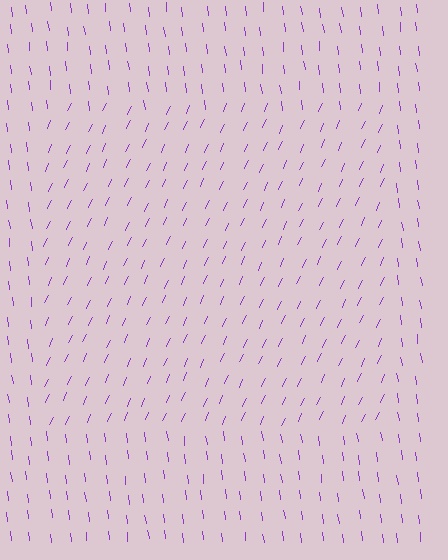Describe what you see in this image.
The image is filled with small purple line segments. A rectangle region in the image has lines oriented differently from the surrounding lines, creating a visible texture boundary.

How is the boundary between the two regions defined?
The boundary is defined purely by a change in line orientation (approximately 32 degrees difference). All lines are the same color and thickness.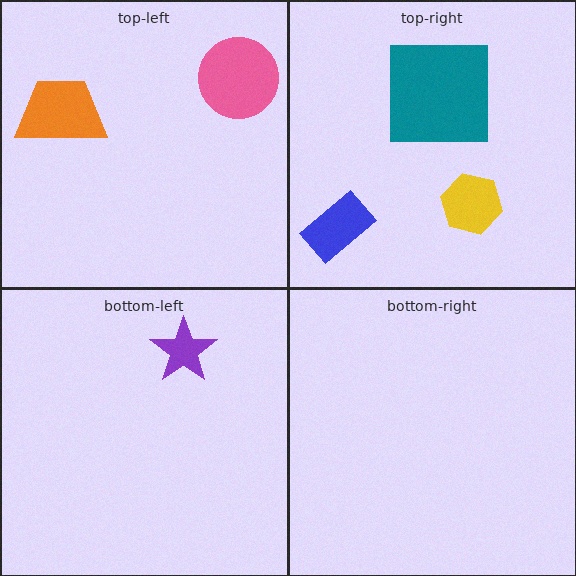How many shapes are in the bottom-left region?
1.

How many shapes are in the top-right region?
3.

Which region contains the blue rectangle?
The top-right region.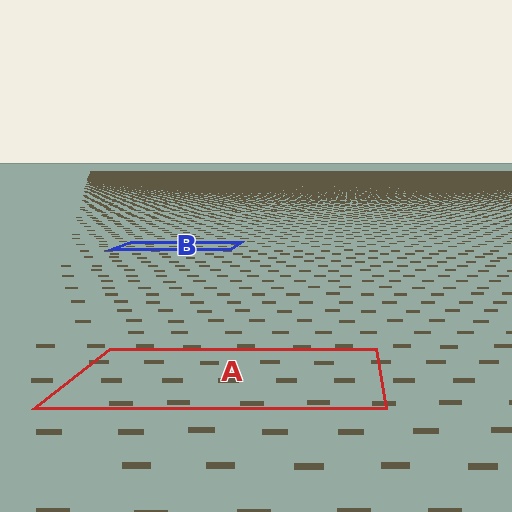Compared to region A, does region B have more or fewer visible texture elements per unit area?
Region B has more texture elements per unit area — they are packed more densely because it is farther away.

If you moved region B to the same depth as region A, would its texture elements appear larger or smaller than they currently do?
They would appear larger. At a closer depth, the same texture elements are projected at a bigger on-screen size.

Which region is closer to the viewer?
Region A is closer. The texture elements there are larger and more spread out.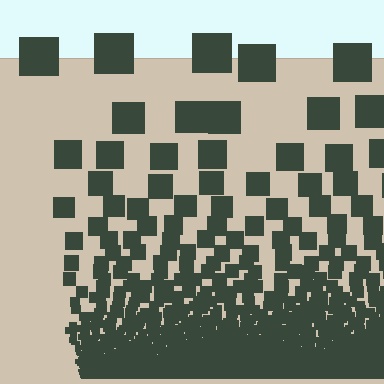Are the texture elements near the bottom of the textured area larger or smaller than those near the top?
Smaller. The gradient is inverted — elements near the bottom are smaller and denser.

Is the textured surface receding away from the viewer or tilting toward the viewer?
The surface appears to tilt toward the viewer. Texture elements get larger and sparser toward the top.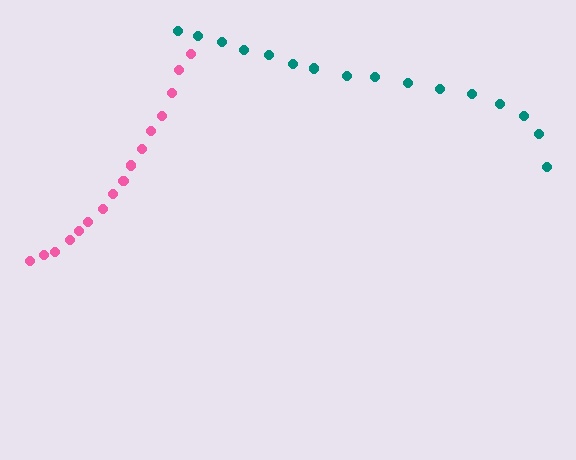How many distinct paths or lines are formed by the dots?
There are 2 distinct paths.